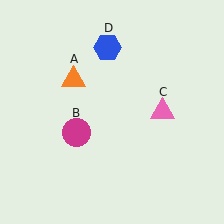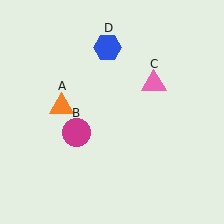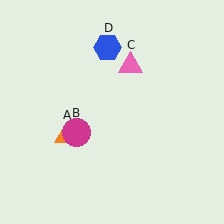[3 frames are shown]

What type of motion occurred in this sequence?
The orange triangle (object A), pink triangle (object C) rotated counterclockwise around the center of the scene.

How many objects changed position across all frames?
2 objects changed position: orange triangle (object A), pink triangle (object C).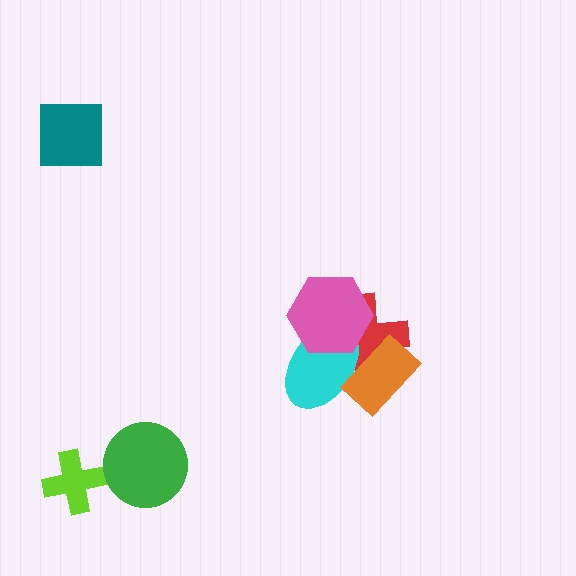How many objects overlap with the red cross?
3 objects overlap with the red cross.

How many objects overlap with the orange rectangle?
2 objects overlap with the orange rectangle.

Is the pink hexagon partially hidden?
No, no other shape covers it.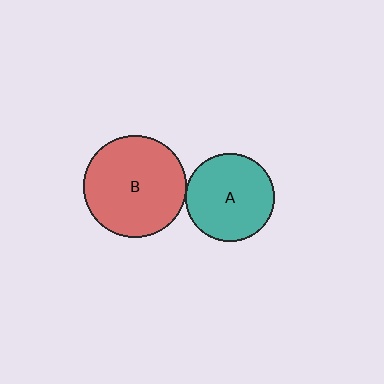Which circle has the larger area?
Circle B (red).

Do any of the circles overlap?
No, none of the circles overlap.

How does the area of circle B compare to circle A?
Approximately 1.3 times.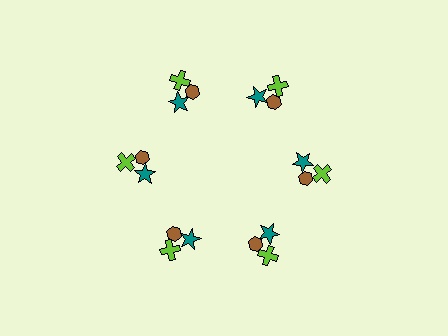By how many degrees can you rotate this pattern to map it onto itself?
The pattern maps onto itself every 60 degrees of rotation.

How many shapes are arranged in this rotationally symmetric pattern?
There are 18 shapes, arranged in 6 groups of 3.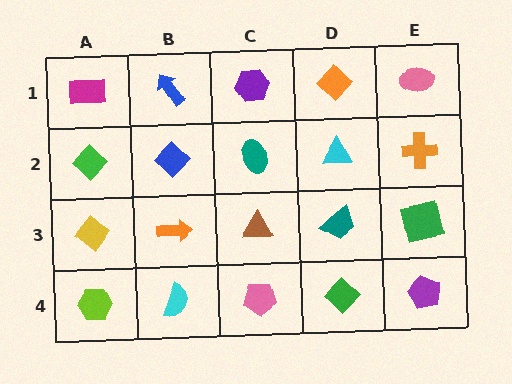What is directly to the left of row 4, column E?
A green diamond.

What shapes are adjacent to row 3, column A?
A green diamond (row 2, column A), a lime hexagon (row 4, column A), an orange arrow (row 3, column B).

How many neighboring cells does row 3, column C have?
4.